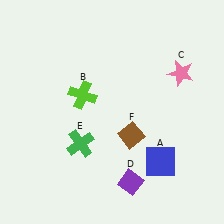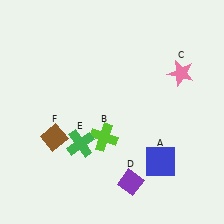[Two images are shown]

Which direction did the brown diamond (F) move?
The brown diamond (F) moved left.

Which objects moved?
The objects that moved are: the lime cross (B), the brown diamond (F).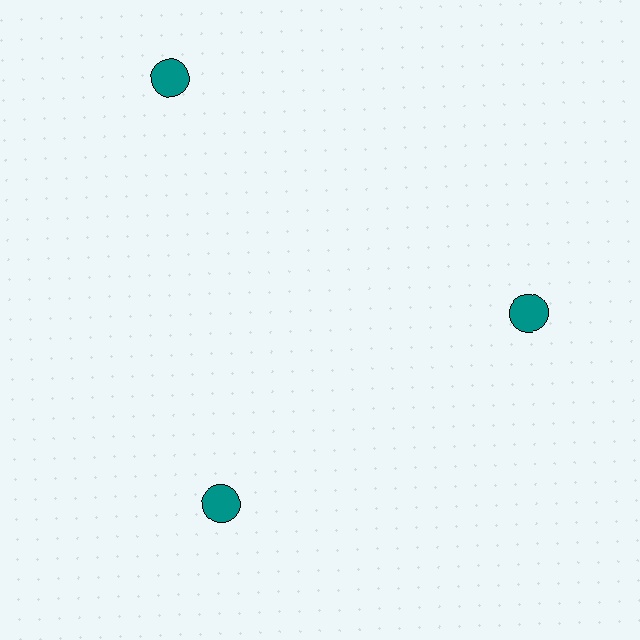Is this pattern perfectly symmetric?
No. The 3 teal circles are arranged in a ring, but one element near the 11 o'clock position is pushed outward from the center, breaking the 3-fold rotational symmetry.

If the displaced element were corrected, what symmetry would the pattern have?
It would have 3-fold rotational symmetry — the pattern would map onto itself every 120 degrees.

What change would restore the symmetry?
The symmetry would be restored by moving it inward, back onto the ring so that all 3 circles sit at equal angles and equal distance from the center.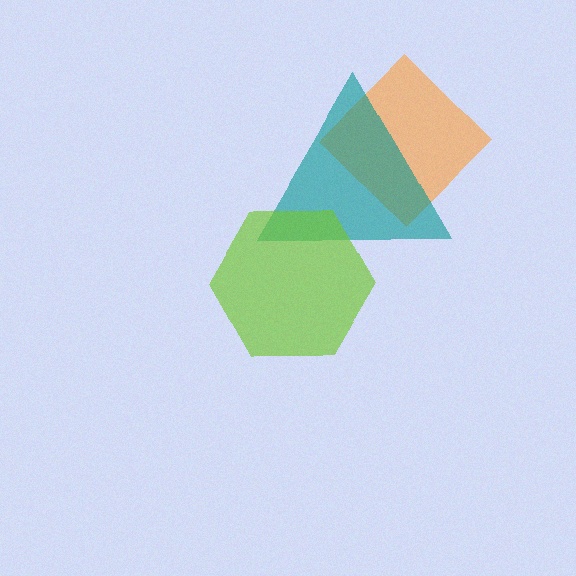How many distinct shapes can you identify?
There are 3 distinct shapes: an orange diamond, a teal triangle, a lime hexagon.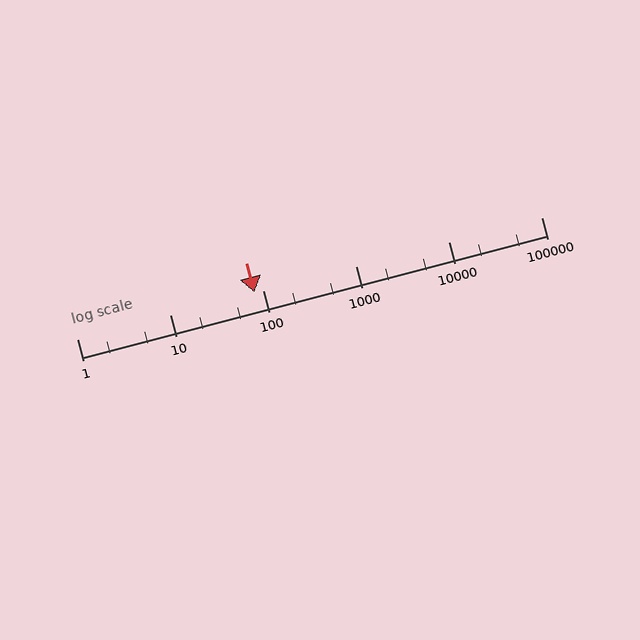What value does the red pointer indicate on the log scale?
The pointer indicates approximately 82.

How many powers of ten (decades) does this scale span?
The scale spans 5 decades, from 1 to 100000.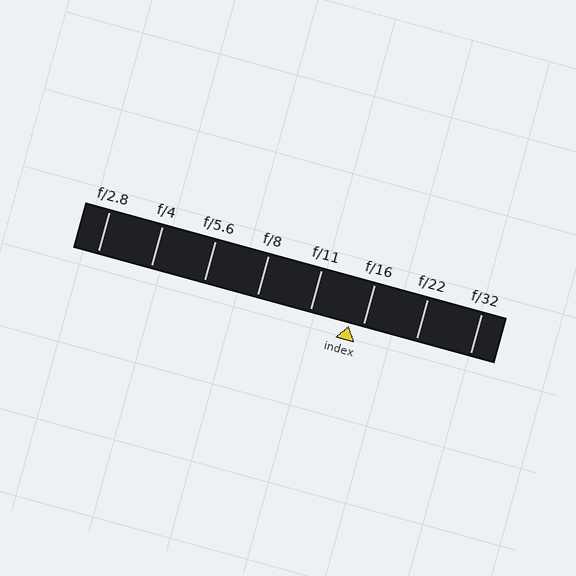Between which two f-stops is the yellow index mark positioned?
The index mark is between f/11 and f/16.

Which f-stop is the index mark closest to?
The index mark is closest to f/16.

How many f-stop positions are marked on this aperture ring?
There are 8 f-stop positions marked.